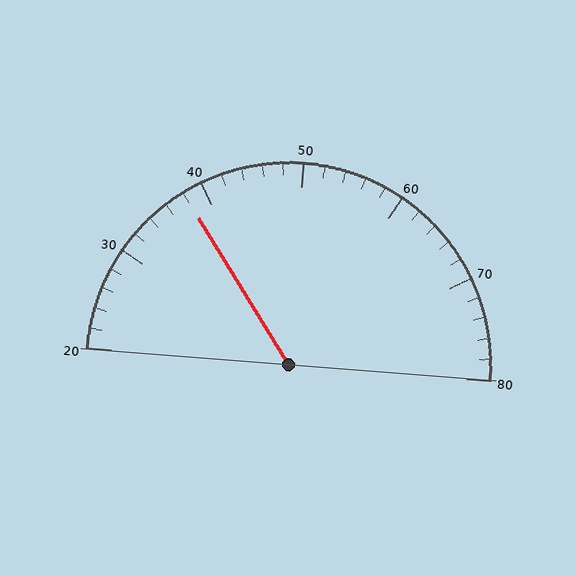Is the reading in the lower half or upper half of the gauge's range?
The reading is in the lower half of the range (20 to 80).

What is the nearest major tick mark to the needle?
The nearest major tick mark is 40.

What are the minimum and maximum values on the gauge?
The gauge ranges from 20 to 80.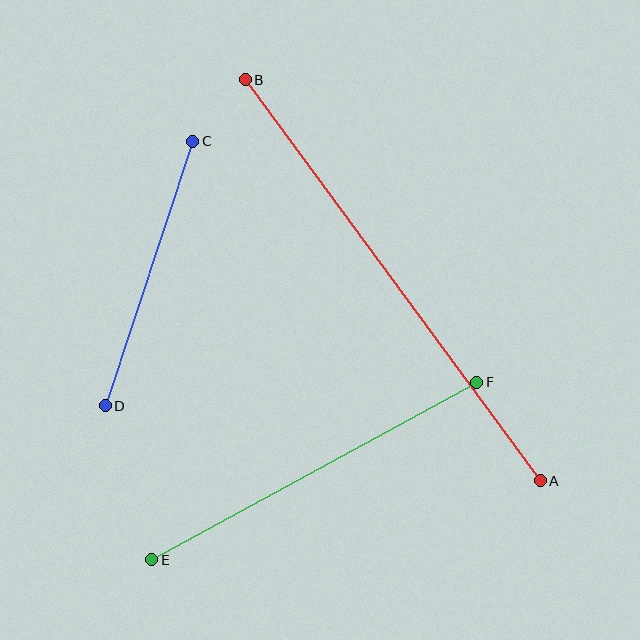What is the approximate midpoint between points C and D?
The midpoint is at approximately (149, 273) pixels.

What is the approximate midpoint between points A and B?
The midpoint is at approximately (393, 280) pixels.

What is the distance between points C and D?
The distance is approximately 278 pixels.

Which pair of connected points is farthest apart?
Points A and B are farthest apart.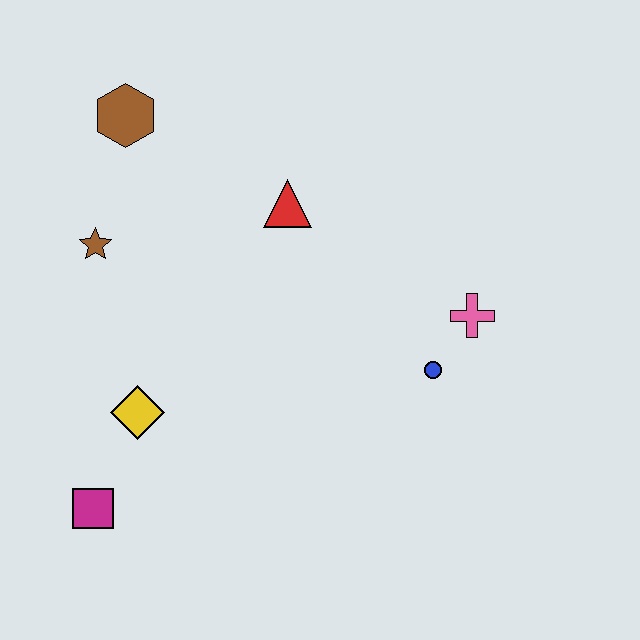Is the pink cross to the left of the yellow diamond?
No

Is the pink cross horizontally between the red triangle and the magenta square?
No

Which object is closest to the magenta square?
The yellow diamond is closest to the magenta square.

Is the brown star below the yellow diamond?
No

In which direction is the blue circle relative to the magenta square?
The blue circle is to the right of the magenta square.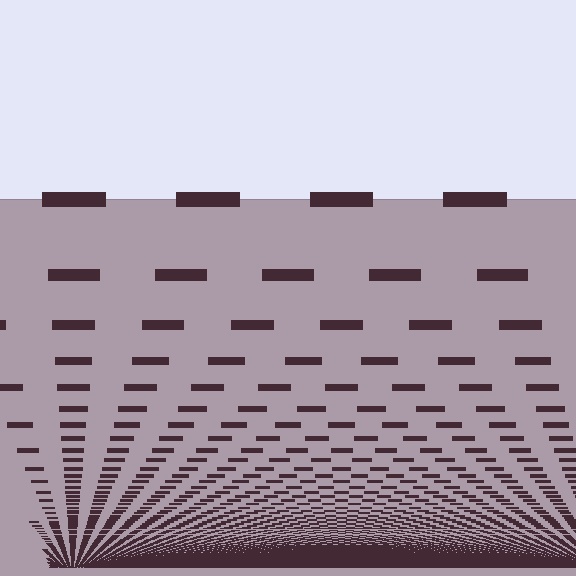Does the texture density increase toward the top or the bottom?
Density increases toward the bottom.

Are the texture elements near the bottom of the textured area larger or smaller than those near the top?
Smaller. The gradient is inverted — elements near the bottom are smaller and denser.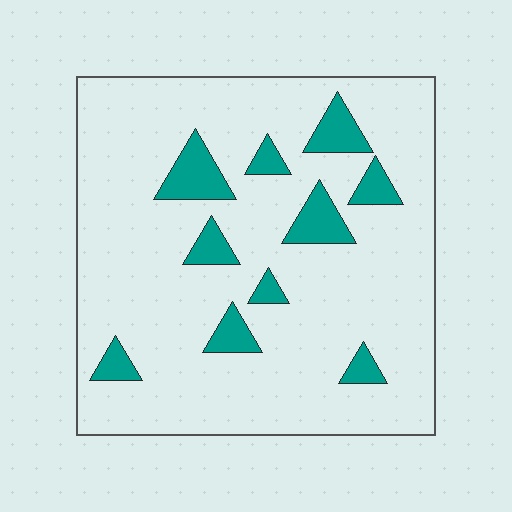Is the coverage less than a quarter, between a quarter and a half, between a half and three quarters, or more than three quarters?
Less than a quarter.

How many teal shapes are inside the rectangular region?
10.